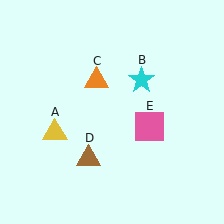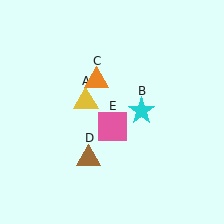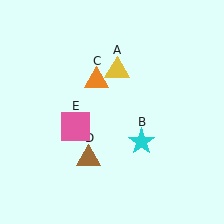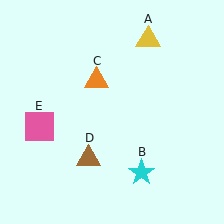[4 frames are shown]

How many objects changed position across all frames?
3 objects changed position: yellow triangle (object A), cyan star (object B), pink square (object E).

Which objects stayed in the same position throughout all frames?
Orange triangle (object C) and brown triangle (object D) remained stationary.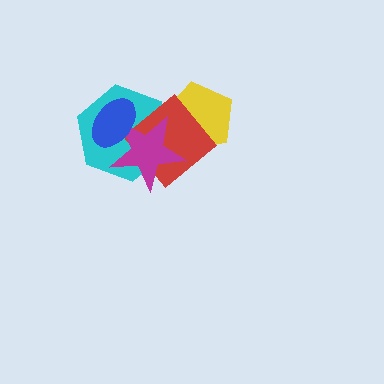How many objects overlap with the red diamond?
3 objects overlap with the red diamond.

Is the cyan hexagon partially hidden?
Yes, it is partially covered by another shape.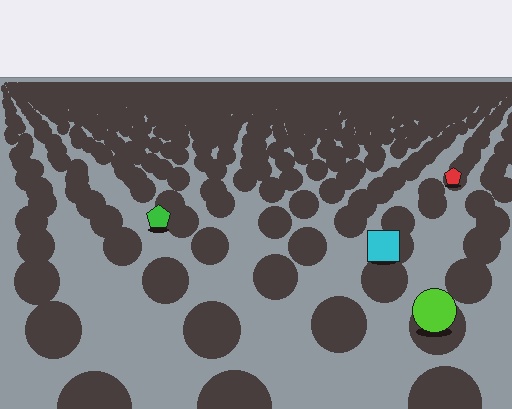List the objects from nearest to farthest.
From nearest to farthest: the lime circle, the cyan square, the green pentagon, the red pentagon.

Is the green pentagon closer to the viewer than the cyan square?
No. The cyan square is closer — you can tell from the texture gradient: the ground texture is coarser near it.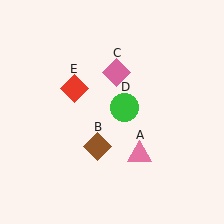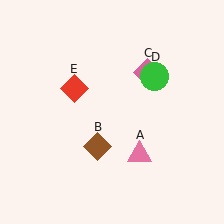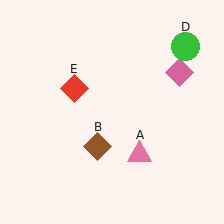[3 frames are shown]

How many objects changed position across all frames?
2 objects changed position: pink diamond (object C), green circle (object D).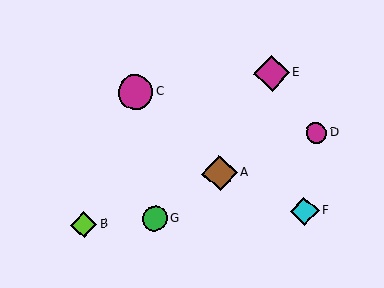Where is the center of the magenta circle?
The center of the magenta circle is at (316, 133).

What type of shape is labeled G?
Shape G is a green circle.